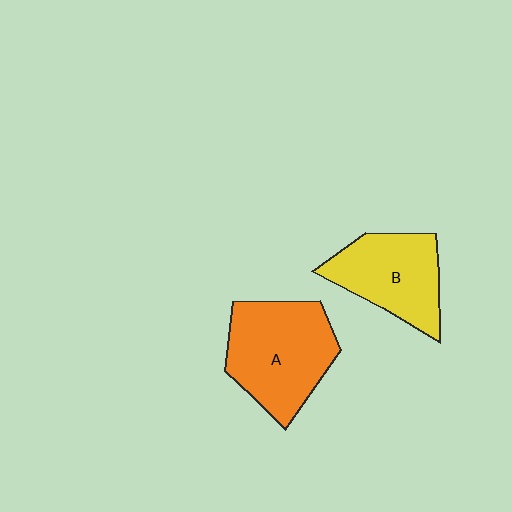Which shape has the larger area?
Shape A (orange).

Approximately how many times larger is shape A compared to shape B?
Approximately 1.2 times.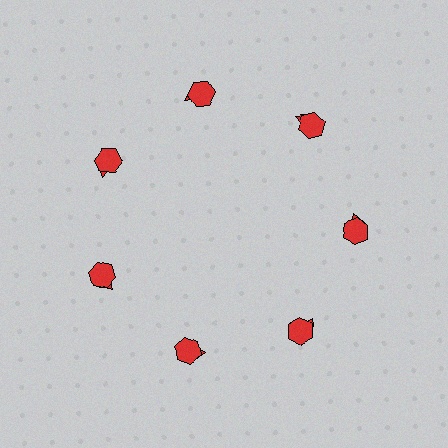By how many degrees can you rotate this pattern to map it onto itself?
The pattern maps onto itself every 51 degrees of rotation.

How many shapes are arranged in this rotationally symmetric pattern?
There are 14 shapes, arranged in 7 groups of 2.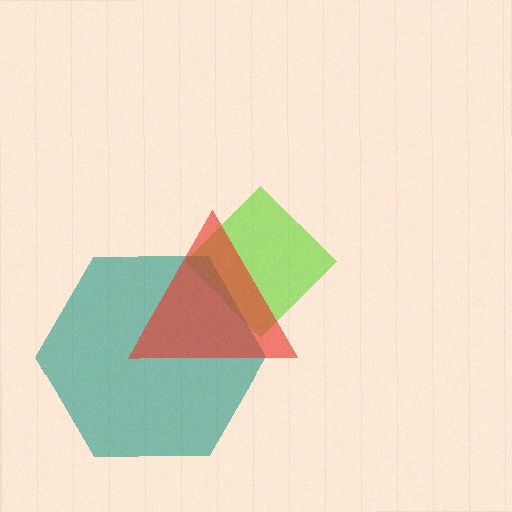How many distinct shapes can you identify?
There are 3 distinct shapes: a lime diamond, a teal hexagon, a red triangle.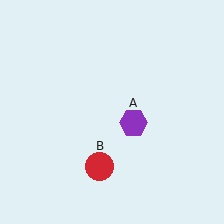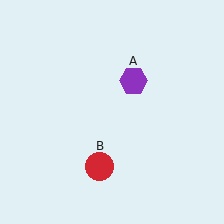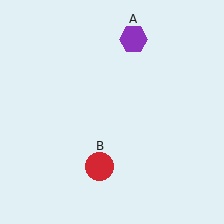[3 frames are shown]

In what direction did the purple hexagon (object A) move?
The purple hexagon (object A) moved up.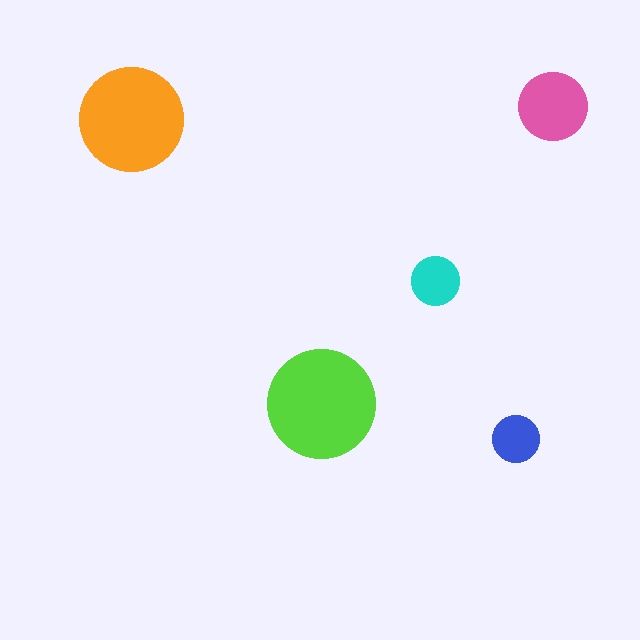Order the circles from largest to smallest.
the lime one, the orange one, the pink one, the cyan one, the blue one.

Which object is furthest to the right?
The pink circle is rightmost.